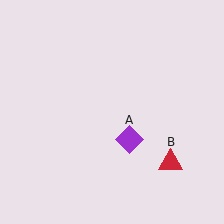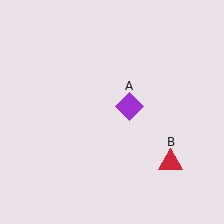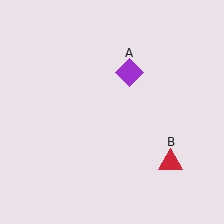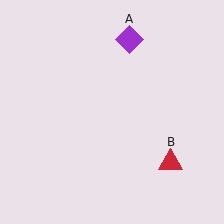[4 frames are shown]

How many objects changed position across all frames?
1 object changed position: purple diamond (object A).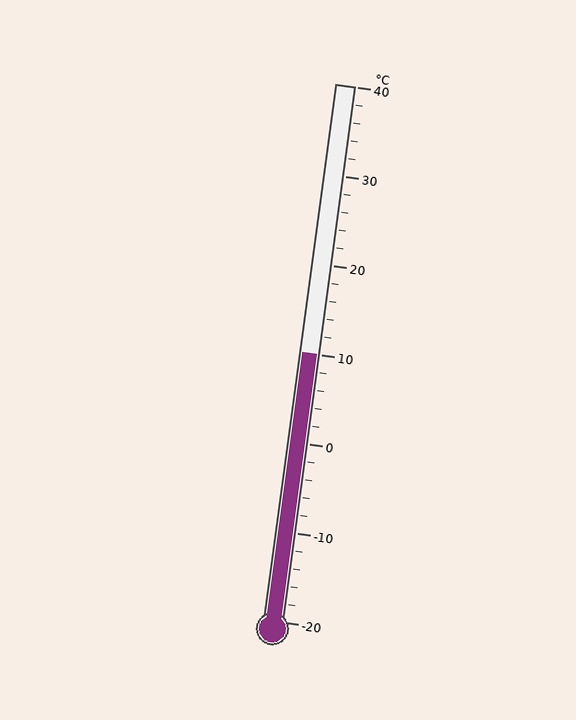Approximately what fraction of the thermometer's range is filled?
The thermometer is filled to approximately 50% of its range.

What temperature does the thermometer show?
The thermometer shows approximately 10°C.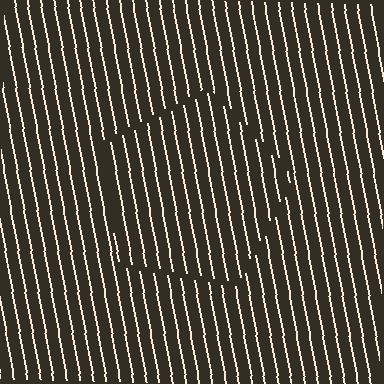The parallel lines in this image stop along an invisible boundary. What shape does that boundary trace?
An illusory pentagon. The interior of the shape contains the same grating, shifted by half a period — the contour is defined by the phase discontinuity where line-ends from the inner and outer gratings abut.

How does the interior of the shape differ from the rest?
The interior of the shape contains the same grating, shifted by half a period — the contour is defined by the phase discontinuity where line-ends from the inner and outer gratings abut.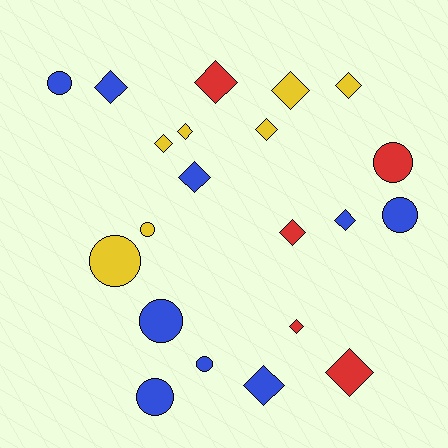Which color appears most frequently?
Blue, with 9 objects.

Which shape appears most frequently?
Diamond, with 13 objects.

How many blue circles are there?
There are 5 blue circles.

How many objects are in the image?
There are 21 objects.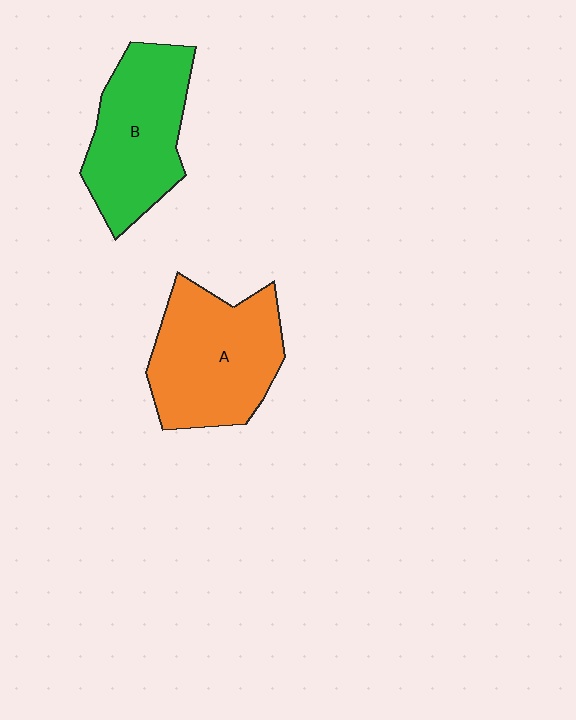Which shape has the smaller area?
Shape B (green).